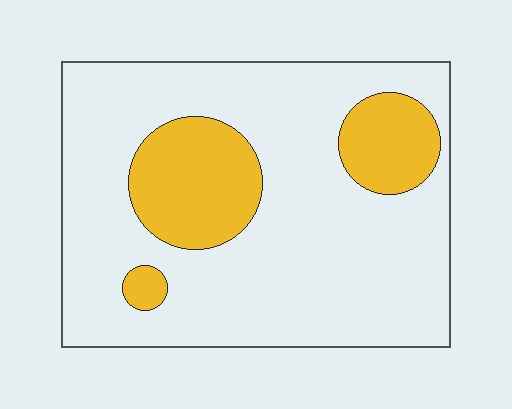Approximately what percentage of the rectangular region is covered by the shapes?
Approximately 20%.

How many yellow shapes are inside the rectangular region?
3.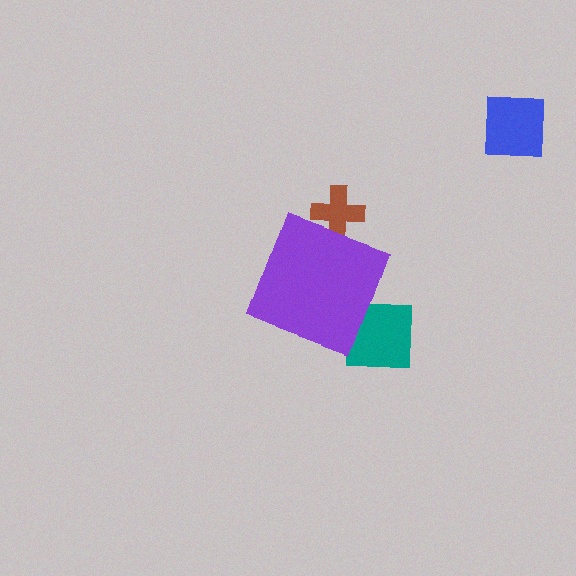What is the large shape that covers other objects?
A purple diamond.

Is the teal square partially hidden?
Yes, the teal square is partially hidden behind the purple diamond.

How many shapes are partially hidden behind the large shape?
2 shapes are partially hidden.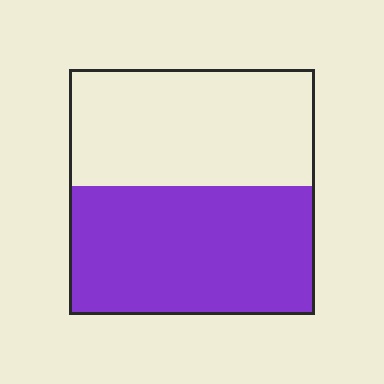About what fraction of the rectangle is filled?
About one half (1/2).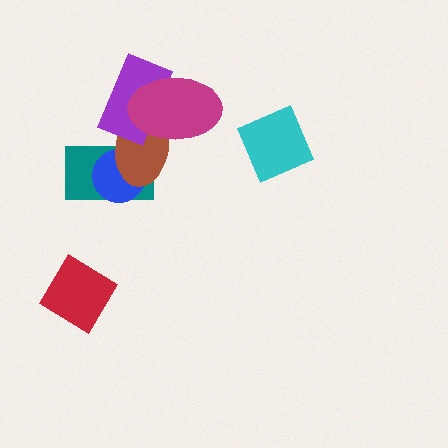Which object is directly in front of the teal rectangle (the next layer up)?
The blue circle is directly in front of the teal rectangle.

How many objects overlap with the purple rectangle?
2 objects overlap with the purple rectangle.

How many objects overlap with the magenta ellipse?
2 objects overlap with the magenta ellipse.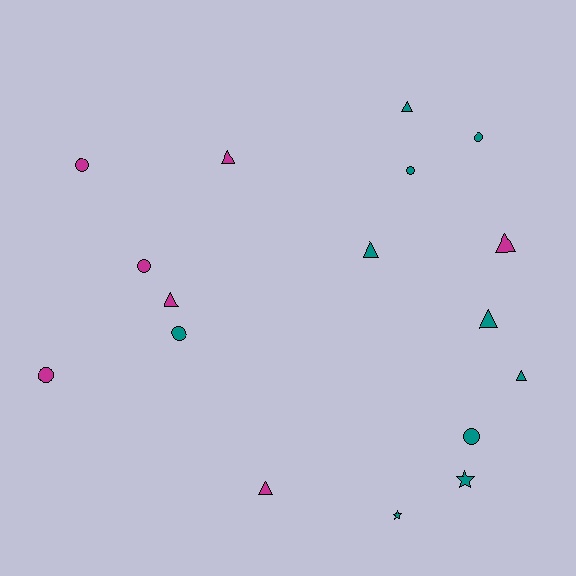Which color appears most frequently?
Teal, with 10 objects.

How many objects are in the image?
There are 17 objects.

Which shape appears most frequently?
Triangle, with 8 objects.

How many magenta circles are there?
There are 3 magenta circles.